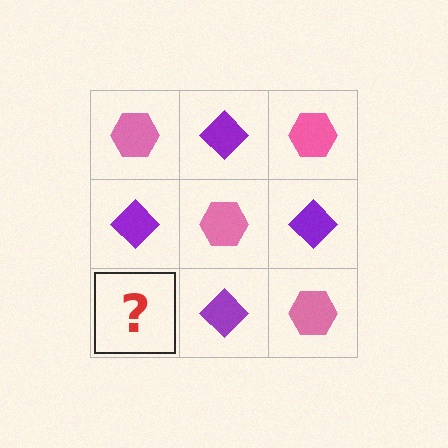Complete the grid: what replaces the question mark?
The question mark should be replaced with a pink hexagon.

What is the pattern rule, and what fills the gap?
The rule is that it alternates pink hexagon and purple diamond in a checkerboard pattern. The gap should be filled with a pink hexagon.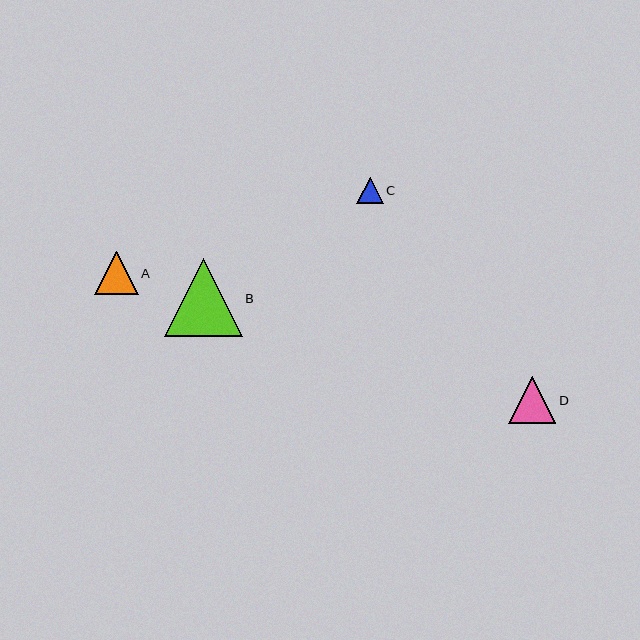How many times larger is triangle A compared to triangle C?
Triangle A is approximately 1.6 times the size of triangle C.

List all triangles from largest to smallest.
From largest to smallest: B, D, A, C.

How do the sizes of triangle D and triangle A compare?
Triangle D and triangle A are approximately the same size.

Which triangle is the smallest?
Triangle C is the smallest with a size of approximately 26 pixels.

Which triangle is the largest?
Triangle B is the largest with a size of approximately 78 pixels.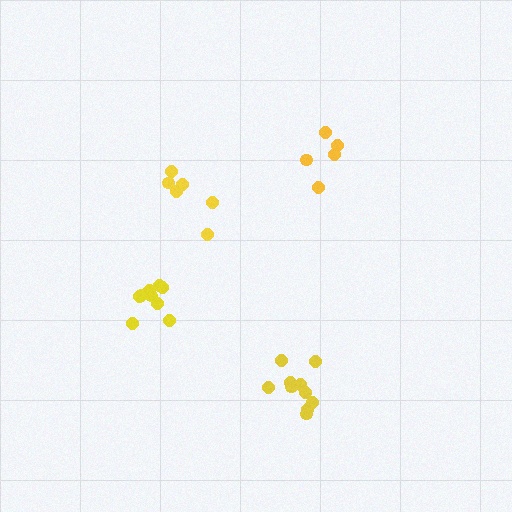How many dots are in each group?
Group 1: 9 dots, Group 2: 10 dots, Group 3: 5 dots, Group 4: 6 dots (30 total).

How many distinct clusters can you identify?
There are 4 distinct clusters.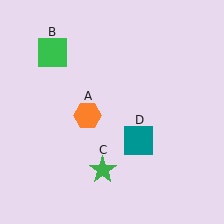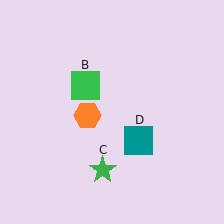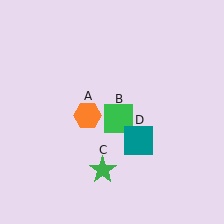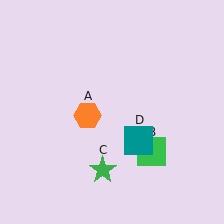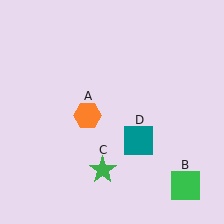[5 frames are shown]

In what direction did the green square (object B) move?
The green square (object B) moved down and to the right.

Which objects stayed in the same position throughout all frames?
Orange hexagon (object A) and green star (object C) and teal square (object D) remained stationary.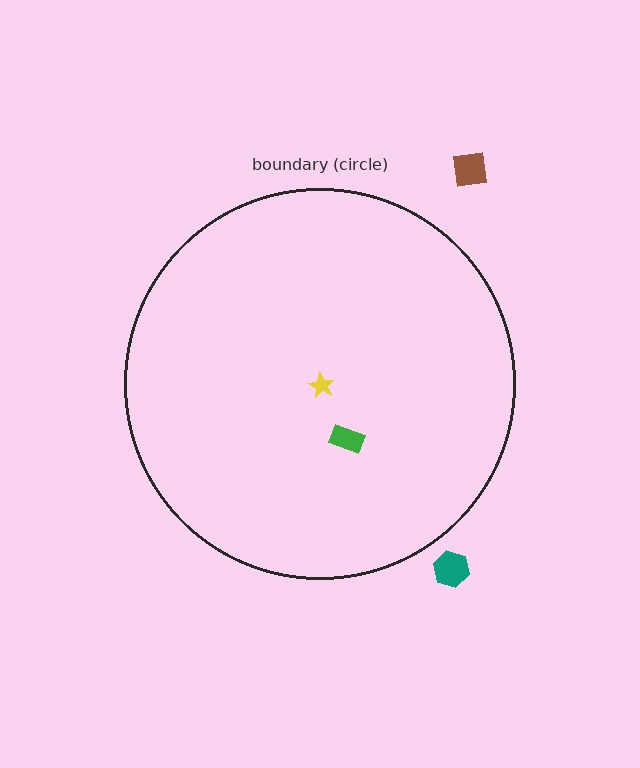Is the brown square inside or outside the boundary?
Outside.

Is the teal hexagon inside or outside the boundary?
Outside.